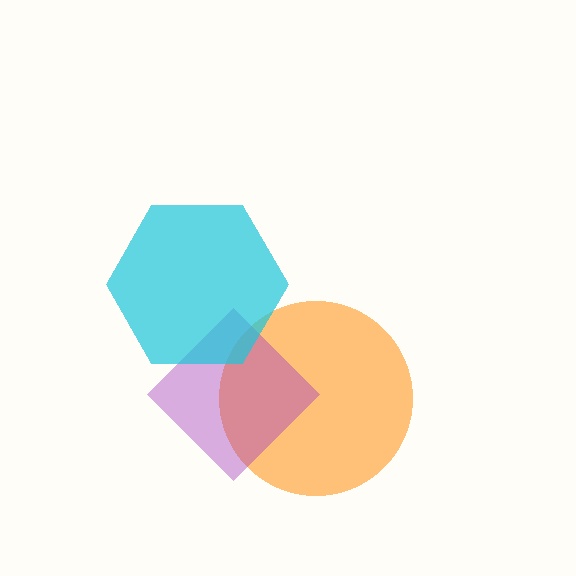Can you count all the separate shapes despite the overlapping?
Yes, there are 3 separate shapes.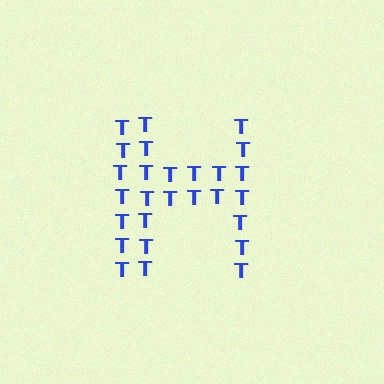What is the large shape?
The large shape is the letter H.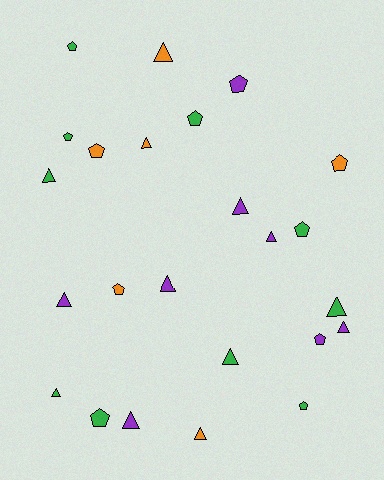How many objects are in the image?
There are 24 objects.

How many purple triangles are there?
There are 6 purple triangles.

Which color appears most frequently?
Green, with 10 objects.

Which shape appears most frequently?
Triangle, with 13 objects.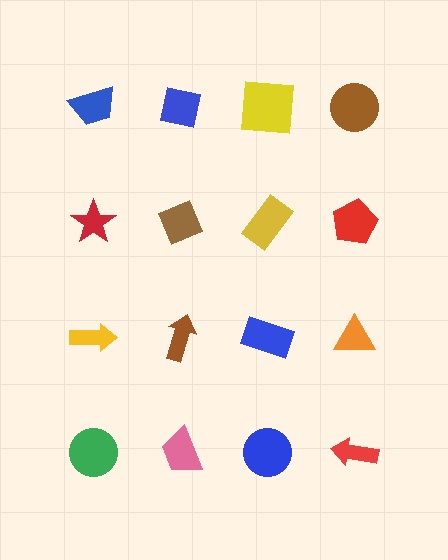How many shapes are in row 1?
4 shapes.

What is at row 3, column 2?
A brown arrow.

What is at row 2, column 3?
A yellow rectangle.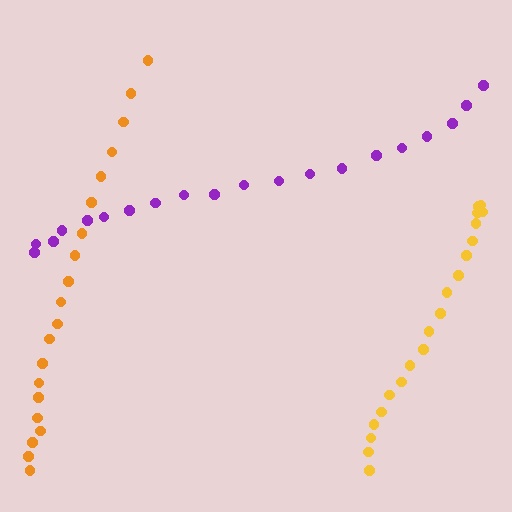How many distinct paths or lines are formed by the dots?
There are 3 distinct paths.